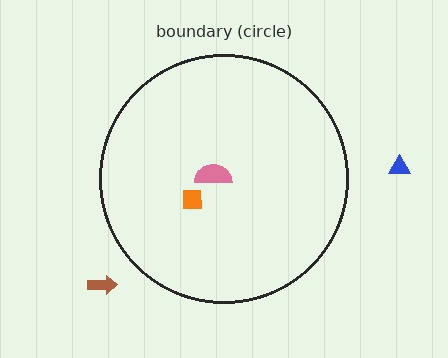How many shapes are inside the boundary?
2 inside, 2 outside.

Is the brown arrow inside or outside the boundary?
Outside.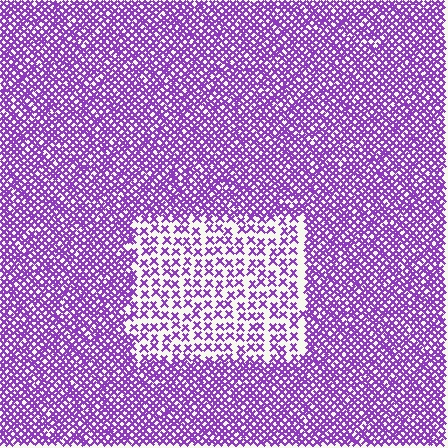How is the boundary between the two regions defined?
The boundary is defined by a change in element density (approximately 2.4x ratio). All elements are the same color, size, and shape.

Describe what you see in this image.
The image contains small purple elements arranged at two different densities. A rectangle-shaped region is visible where the elements are less densely packed than the surrounding area.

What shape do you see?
I see a rectangle.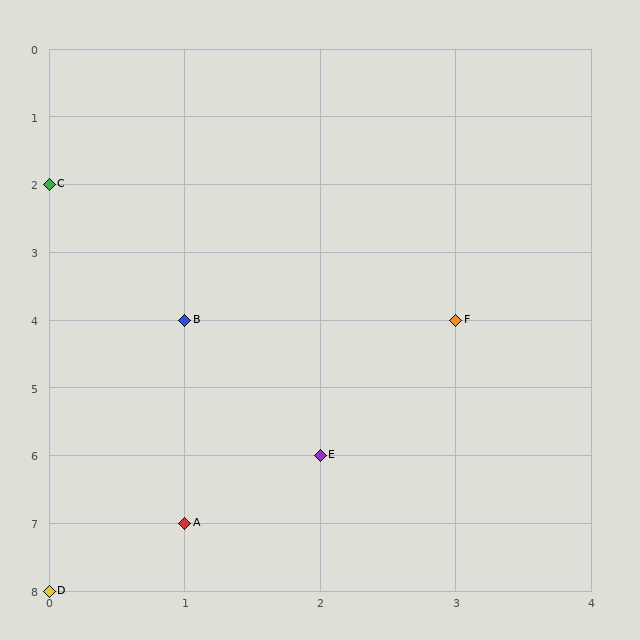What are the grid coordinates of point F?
Point F is at grid coordinates (3, 4).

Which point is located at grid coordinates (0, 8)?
Point D is at (0, 8).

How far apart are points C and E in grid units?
Points C and E are 2 columns and 4 rows apart (about 4.5 grid units diagonally).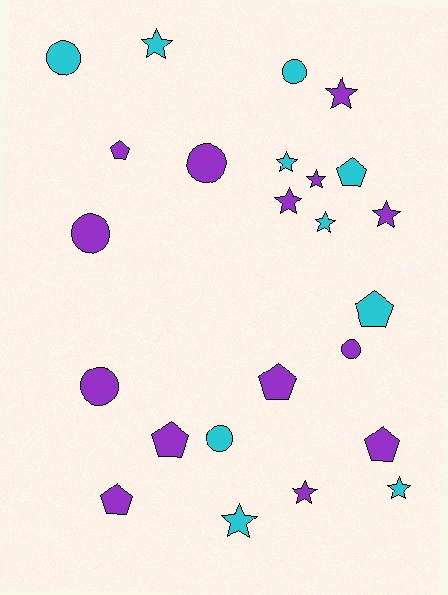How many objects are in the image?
There are 24 objects.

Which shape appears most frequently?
Star, with 10 objects.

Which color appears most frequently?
Purple, with 14 objects.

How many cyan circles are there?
There are 3 cyan circles.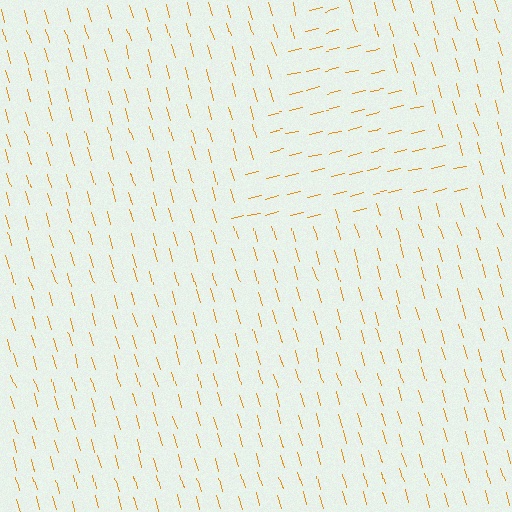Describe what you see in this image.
The image is filled with small orange line segments. A triangle region in the image has lines oriented differently from the surrounding lines, creating a visible texture boundary.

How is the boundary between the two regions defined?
The boundary is defined purely by a change in line orientation (approximately 87 degrees difference). All lines are the same color and thickness.